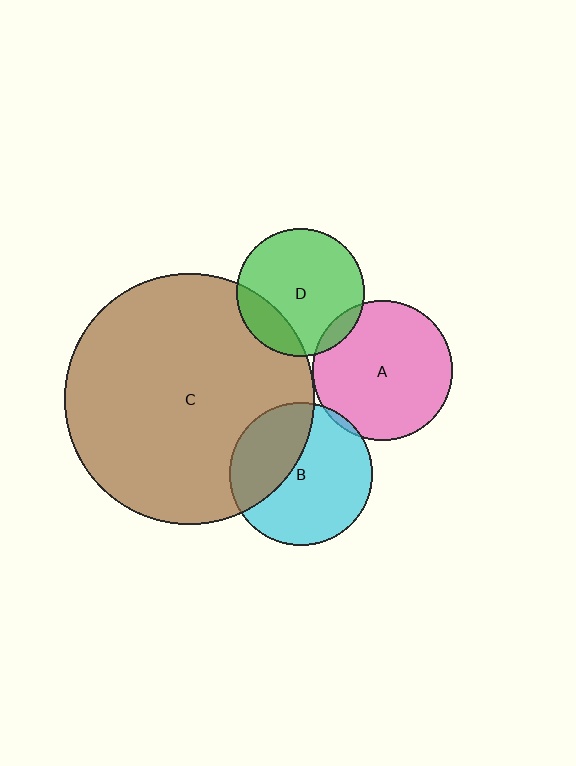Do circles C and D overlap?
Yes.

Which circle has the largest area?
Circle C (brown).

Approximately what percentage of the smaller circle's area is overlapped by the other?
Approximately 20%.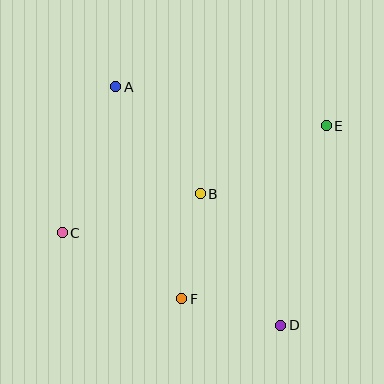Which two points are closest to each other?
Points D and F are closest to each other.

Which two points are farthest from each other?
Points A and D are farthest from each other.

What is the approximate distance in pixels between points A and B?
The distance between A and B is approximately 137 pixels.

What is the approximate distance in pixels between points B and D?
The distance between B and D is approximately 154 pixels.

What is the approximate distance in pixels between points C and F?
The distance between C and F is approximately 136 pixels.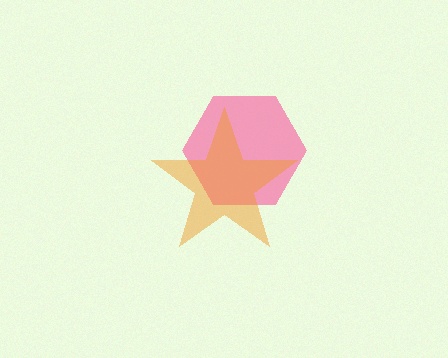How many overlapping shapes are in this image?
There are 2 overlapping shapes in the image.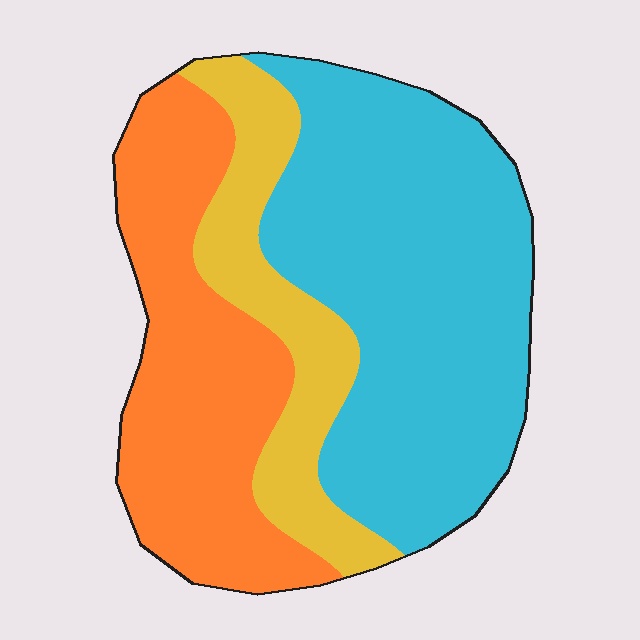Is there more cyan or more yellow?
Cyan.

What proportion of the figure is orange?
Orange covers around 30% of the figure.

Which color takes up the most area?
Cyan, at roughly 50%.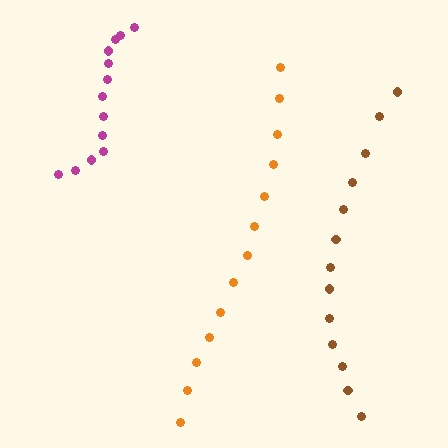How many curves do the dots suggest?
There are 3 distinct paths.